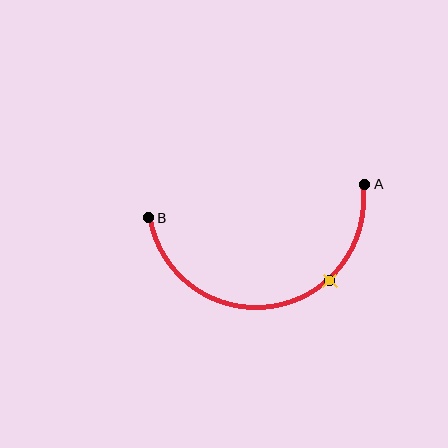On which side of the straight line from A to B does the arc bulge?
The arc bulges below the straight line connecting A and B.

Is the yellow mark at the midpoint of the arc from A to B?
No. The yellow mark lies on the arc but is closer to endpoint A. The arc midpoint would be at the point on the curve equidistant along the arc from both A and B.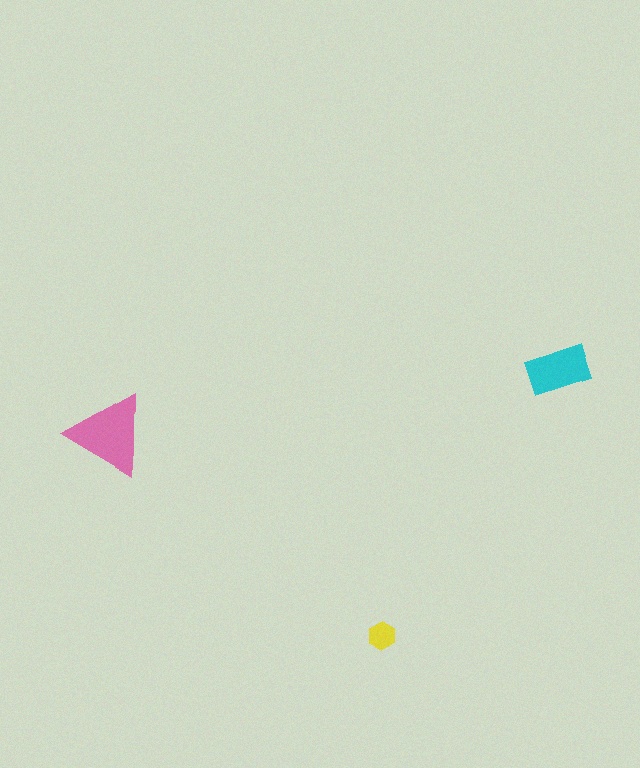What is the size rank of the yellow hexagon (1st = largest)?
3rd.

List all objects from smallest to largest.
The yellow hexagon, the cyan rectangle, the pink triangle.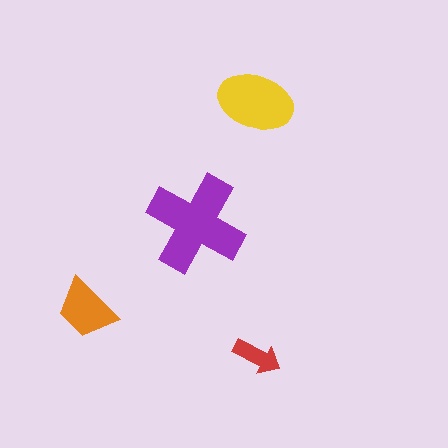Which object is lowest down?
The red arrow is bottommost.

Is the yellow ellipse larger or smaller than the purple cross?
Smaller.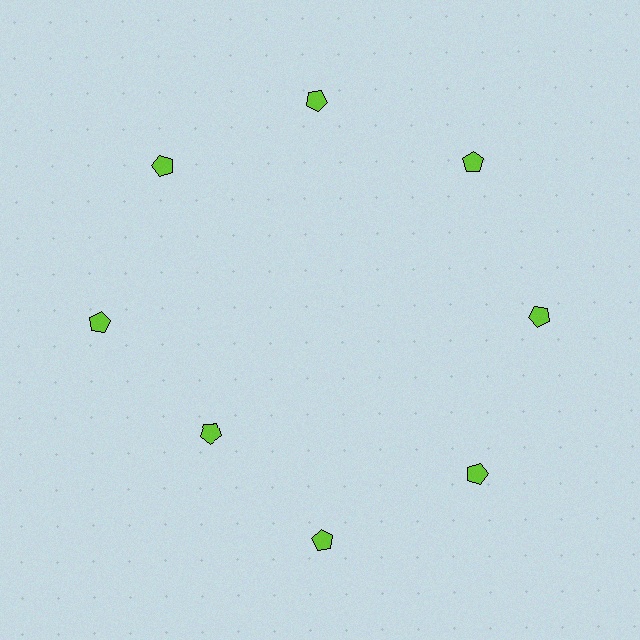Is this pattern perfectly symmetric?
No. The 8 lime pentagons are arranged in a ring, but one element near the 8 o'clock position is pulled inward toward the center, breaking the 8-fold rotational symmetry.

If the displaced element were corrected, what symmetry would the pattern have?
It would have 8-fold rotational symmetry — the pattern would map onto itself every 45 degrees.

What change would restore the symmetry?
The symmetry would be restored by moving it outward, back onto the ring so that all 8 pentagons sit at equal angles and equal distance from the center.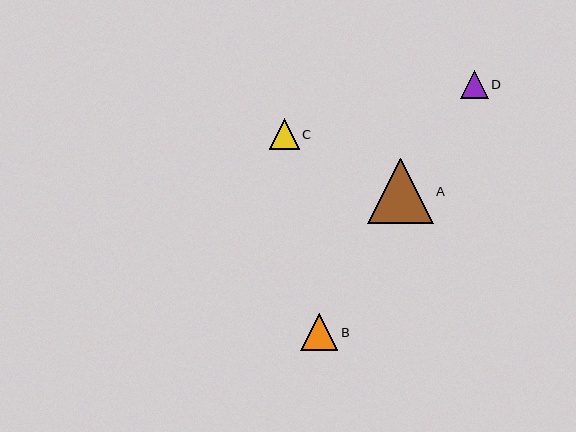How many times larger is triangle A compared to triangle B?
Triangle A is approximately 1.7 times the size of triangle B.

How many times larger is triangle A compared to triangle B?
Triangle A is approximately 1.7 times the size of triangle B.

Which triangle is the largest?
Triangle A is the largest with a size of approximately 65 pixels.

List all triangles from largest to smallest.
From largest to smallest: A, B, C, D.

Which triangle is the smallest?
Triangle D is the smallest with a size of approximately 27 pixels.